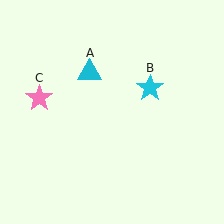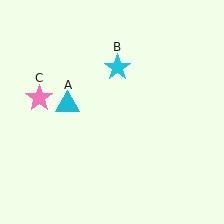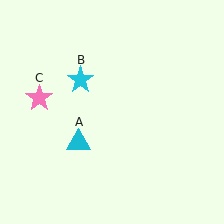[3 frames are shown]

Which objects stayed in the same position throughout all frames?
Pink star (object C) remained stationary.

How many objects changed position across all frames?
2 objects changed position: cyan triangle (object A), cyan star (object B).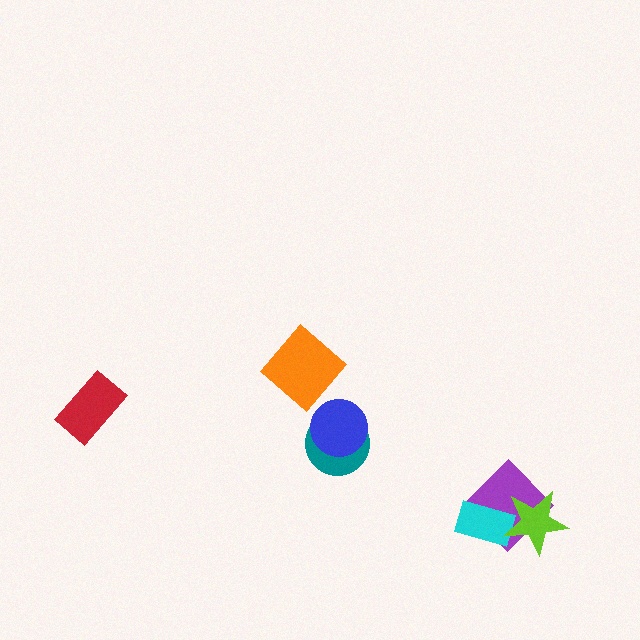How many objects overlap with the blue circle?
1 object overlaps with the blue circle.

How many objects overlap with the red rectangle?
0 objects overlap with the red rectangle.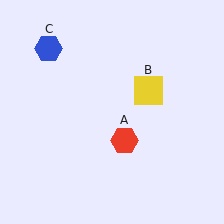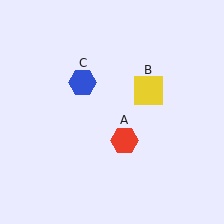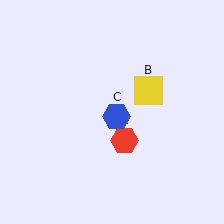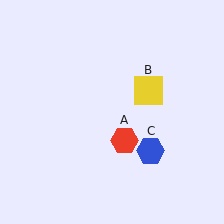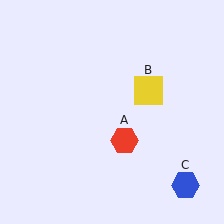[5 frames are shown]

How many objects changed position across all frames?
1 object changed position: blue hexagon (object C).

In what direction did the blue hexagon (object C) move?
The blue hexagon (object C) moved down and to the right.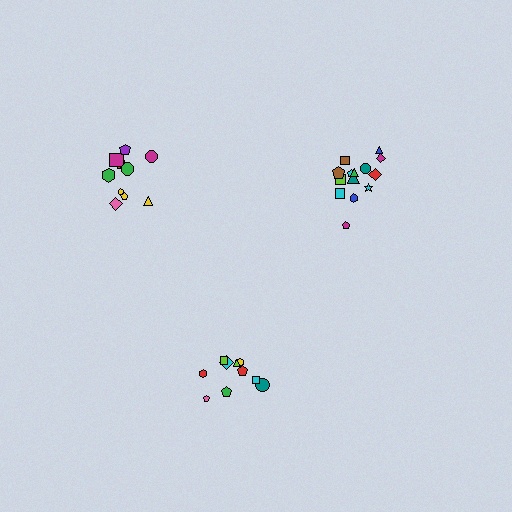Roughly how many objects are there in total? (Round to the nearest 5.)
Roughly 35 objects in total.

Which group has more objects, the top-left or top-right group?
The top-right group.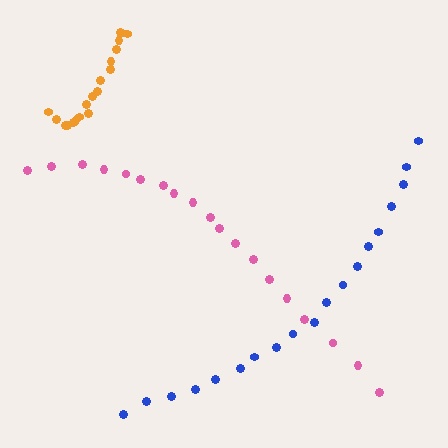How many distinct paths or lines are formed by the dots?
There are 3 distinct paths.